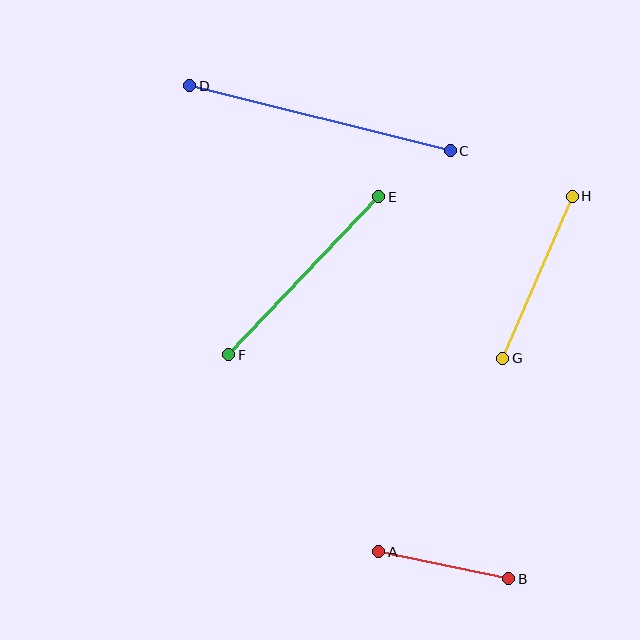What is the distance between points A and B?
The distance is approximately 133 pixels.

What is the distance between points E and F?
The distance is approximately 218 pixels.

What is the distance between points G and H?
The distance is approximately 176 pixels.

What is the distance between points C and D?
The distance is approximately 269 pixels.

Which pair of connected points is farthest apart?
Points C and D are farthest apart.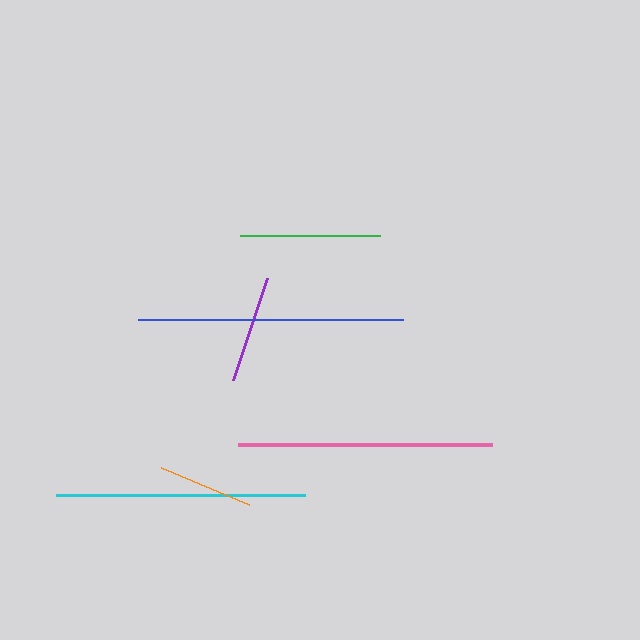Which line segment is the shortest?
The orange line is the shortest at approximately 95 pixels.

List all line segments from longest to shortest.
From longest to shortest: blue, pink, cyan, green, purple, orange.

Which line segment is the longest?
The blue line is the longest at approximately 264 pixels.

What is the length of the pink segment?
The pink segment is approximately 254 pixels long.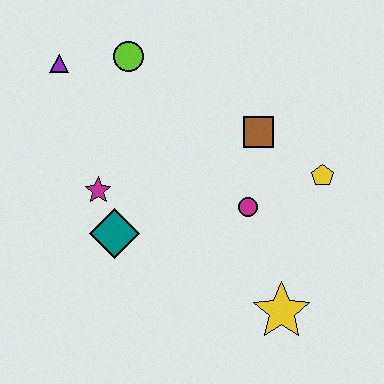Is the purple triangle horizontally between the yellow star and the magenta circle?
No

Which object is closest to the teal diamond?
The magenta star is closest to the teal diamond.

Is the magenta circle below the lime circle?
Yes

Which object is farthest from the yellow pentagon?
The purple triangle is farthest from the yellow pentagon.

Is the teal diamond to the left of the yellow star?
Yes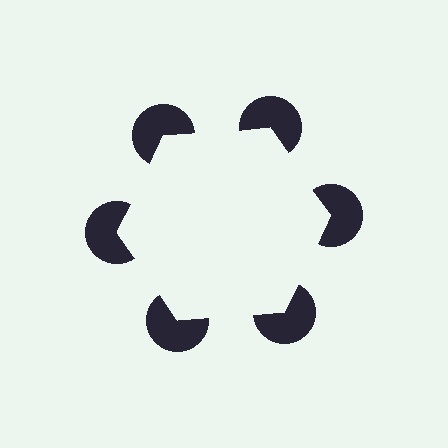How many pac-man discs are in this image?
There are 6 — one at each vertex of the illusory hexagon.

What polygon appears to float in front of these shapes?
An illusory hexagon — its edges are inferred from the aligned wedge cuts in the pac-man discs, not physically drawn.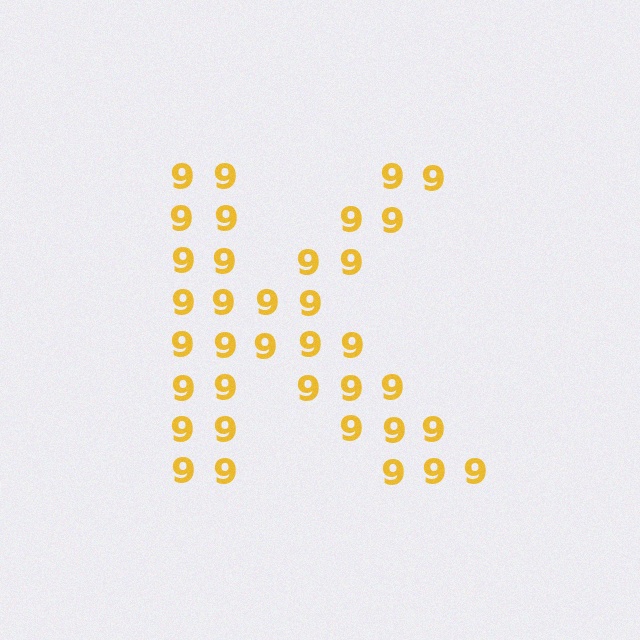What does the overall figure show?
The overall figure shows the letter K.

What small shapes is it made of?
It is made of small digit 9's.